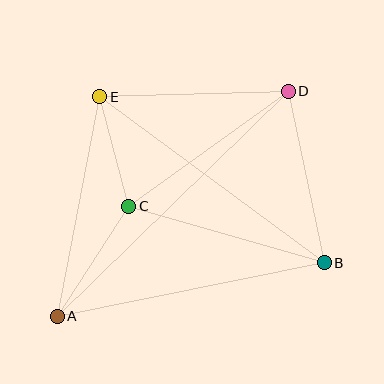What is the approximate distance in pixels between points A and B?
The distance between A and B is approximately 272 pixels.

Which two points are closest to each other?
Points C and E are closest to each other.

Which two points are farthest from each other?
Points A and D are farthest from each other.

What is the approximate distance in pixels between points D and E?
The distance between D and E is approximately 188 pixels.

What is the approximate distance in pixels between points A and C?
The distance between A and C is approximately 131 pixels.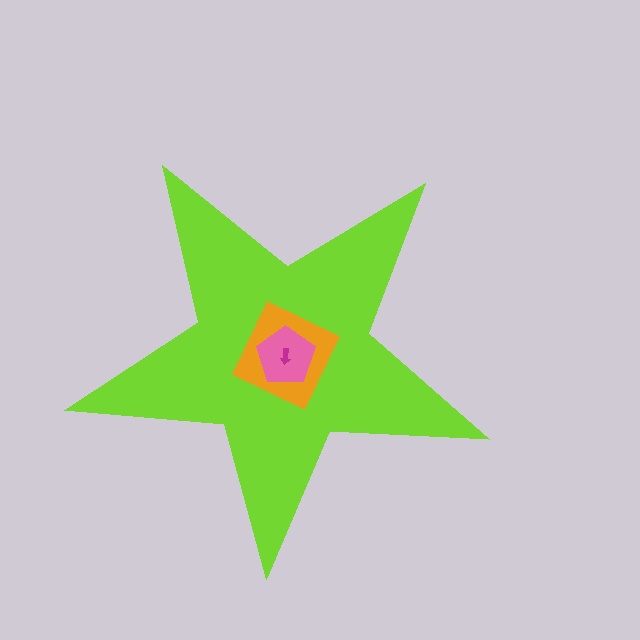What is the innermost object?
The magenta arrow.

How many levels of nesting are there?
4.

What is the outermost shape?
The lime star.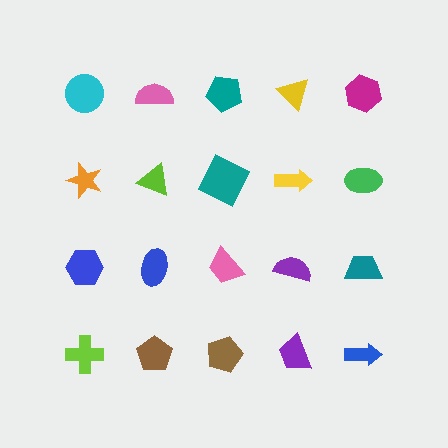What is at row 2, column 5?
A green ellipse.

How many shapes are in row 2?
5 shapes.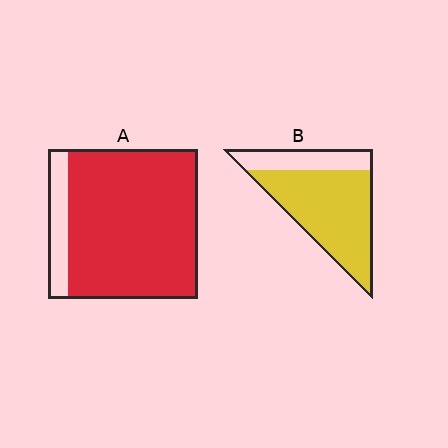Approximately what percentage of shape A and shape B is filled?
A is approximately 85% and B is approximately 75%.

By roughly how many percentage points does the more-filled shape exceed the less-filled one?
By roughly 15 percentage points (A over B).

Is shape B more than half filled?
Yes.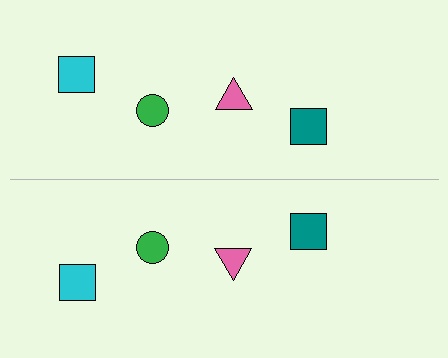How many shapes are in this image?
There are 8 shapes in this image.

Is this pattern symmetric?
Yes, this pattern has bilateral (reflection) symmetry.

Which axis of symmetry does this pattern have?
The pattern has a horizontal axis of symmetry running through the center of the image.